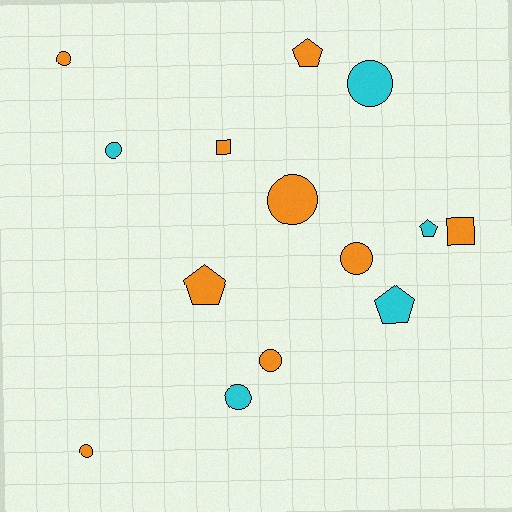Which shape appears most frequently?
Circle, with 8 objects.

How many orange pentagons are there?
There are 2 orange pentagons.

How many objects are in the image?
There are 14 objects.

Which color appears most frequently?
Orange, with 9 objects.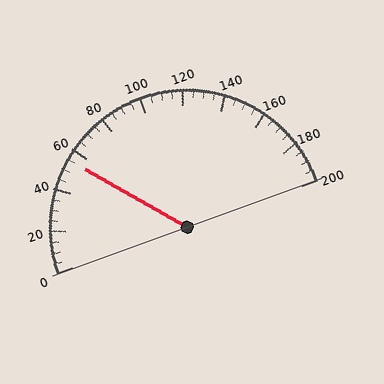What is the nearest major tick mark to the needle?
The nearest major tick mark is 60.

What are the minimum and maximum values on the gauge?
The gauge ranges from 0 to 200.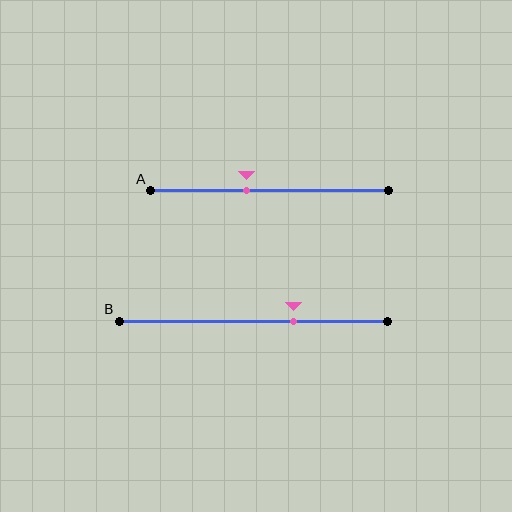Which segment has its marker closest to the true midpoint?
Segment A has its marker closest to the true midpoint.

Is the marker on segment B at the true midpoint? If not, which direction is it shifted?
No, the marker on segment B is shifted to the right by about 15% of the segment length.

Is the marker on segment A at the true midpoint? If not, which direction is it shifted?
No, the marker on segment A is shifted to the left by about 10% of the segment length.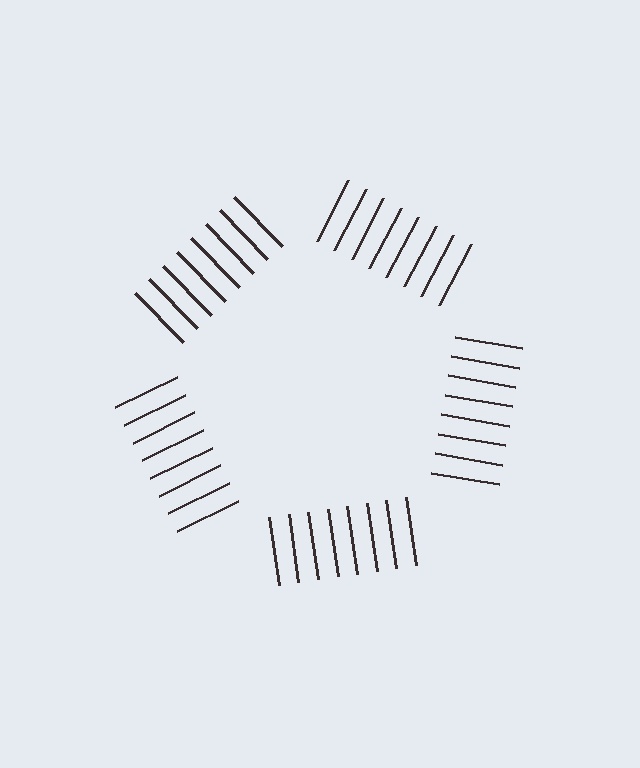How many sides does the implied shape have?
5 sides — the line-ends trace a pentagon.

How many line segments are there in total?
40 — 8 along each of the 5 edges.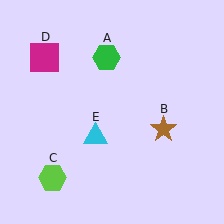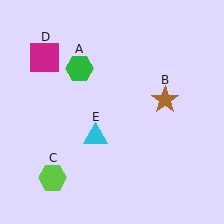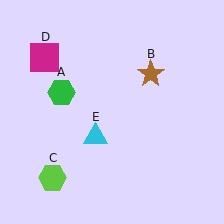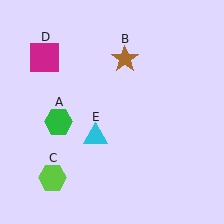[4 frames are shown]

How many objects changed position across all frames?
2 objects changed position: green hexagon (object A), brown star (object B).